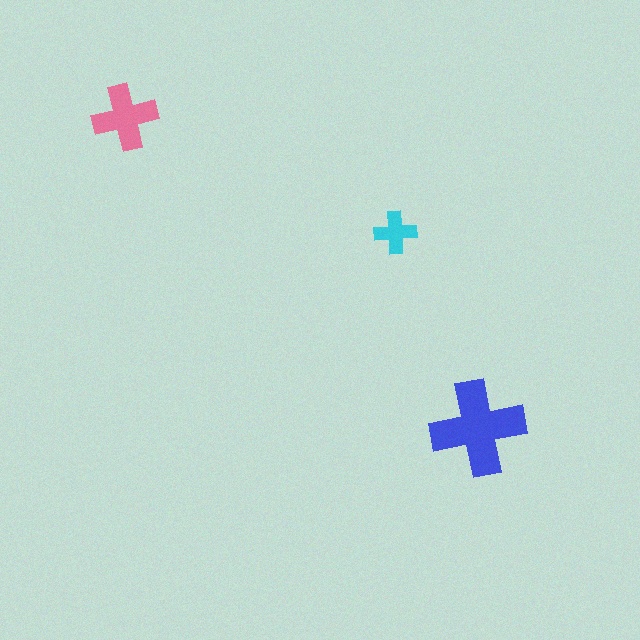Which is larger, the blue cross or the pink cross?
The blue one.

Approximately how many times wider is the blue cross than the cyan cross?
About 2 times wider.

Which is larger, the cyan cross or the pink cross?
The pink one.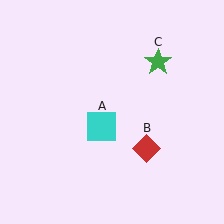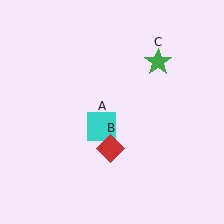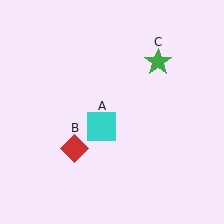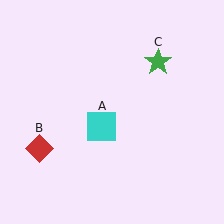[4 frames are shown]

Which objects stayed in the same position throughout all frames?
Cyan square (object A) and green star (object C) remained stationary.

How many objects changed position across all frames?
1 object changed position: red diamond (object B).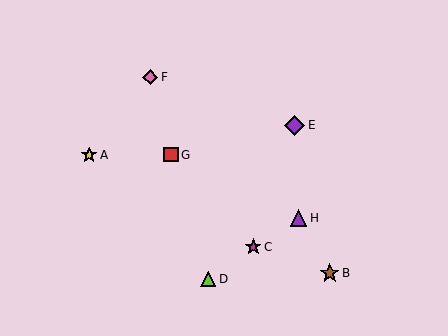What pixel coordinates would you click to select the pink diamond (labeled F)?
Click at (150, 77) to select the pink diamond F.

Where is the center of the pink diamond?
The center of the pink diamond is at (150, 77).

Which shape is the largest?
The purple diamond (labeled E) is the largest.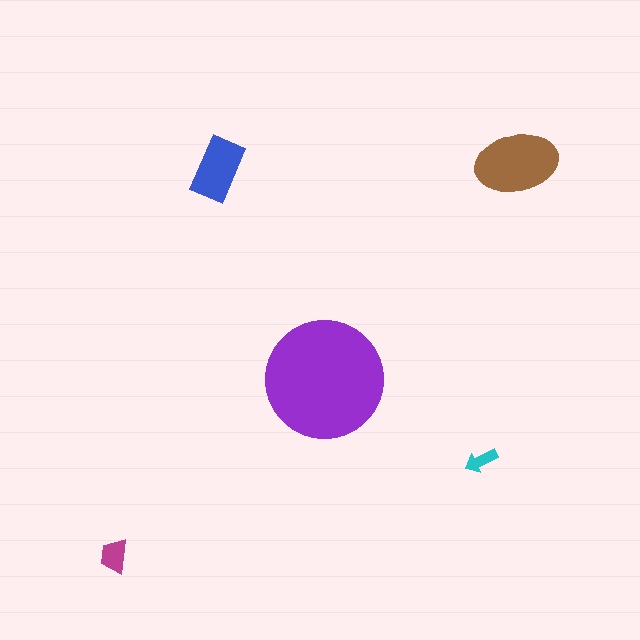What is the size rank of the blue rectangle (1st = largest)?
3rd.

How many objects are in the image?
There are 5 objects in the image.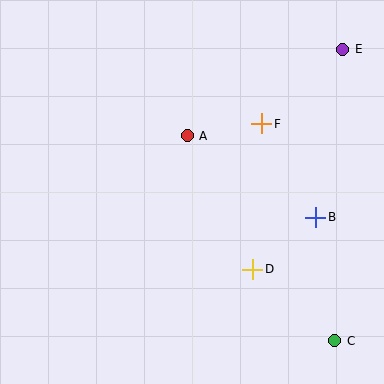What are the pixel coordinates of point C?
Point C is at (335, 341).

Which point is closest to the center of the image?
Point A at (187, 136) is closest to the center.